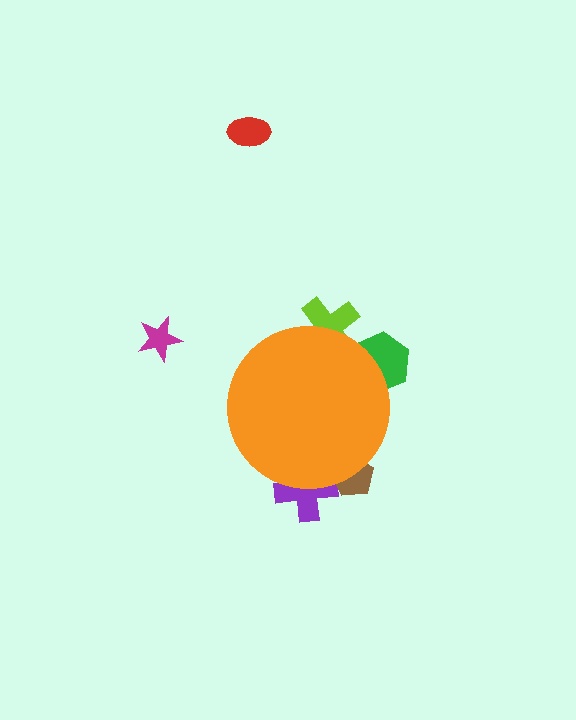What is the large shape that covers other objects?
An orange circle.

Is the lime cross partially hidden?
Yes, the lime cross is partially hidden behind the orange circle.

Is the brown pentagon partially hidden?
Yes, the brown pentagon is partially hidden behind the orange circle.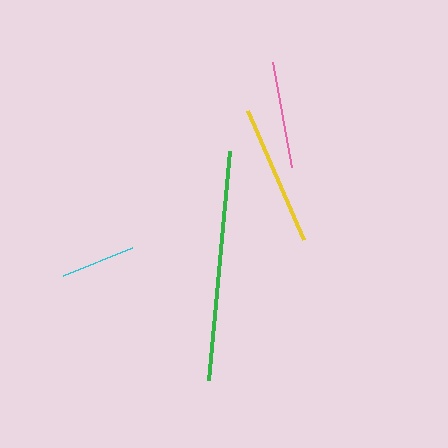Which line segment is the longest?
The green line is the longest at approximately 230 pixels.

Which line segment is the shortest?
The cyan line is the shortest at approximately 75 pixels.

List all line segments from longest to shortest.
From longest to shortest: green, yellow, pink, cyan.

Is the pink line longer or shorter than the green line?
The green line is longer than the pink line.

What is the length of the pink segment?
The pink segment is approximately 107 pixels long.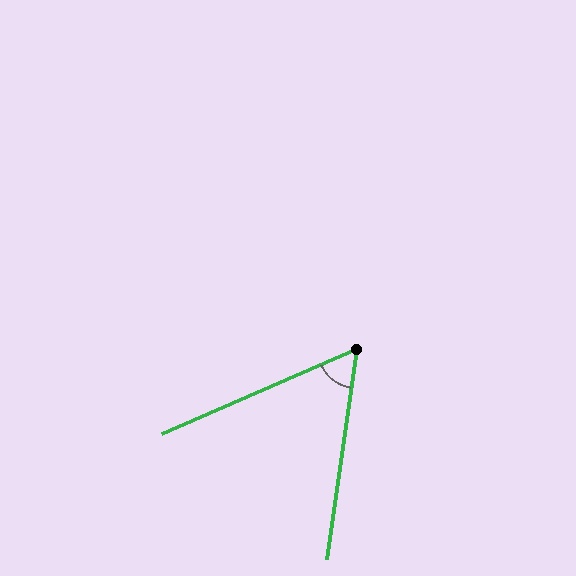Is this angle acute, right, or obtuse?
It is acute.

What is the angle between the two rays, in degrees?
Approximately 58 degrees.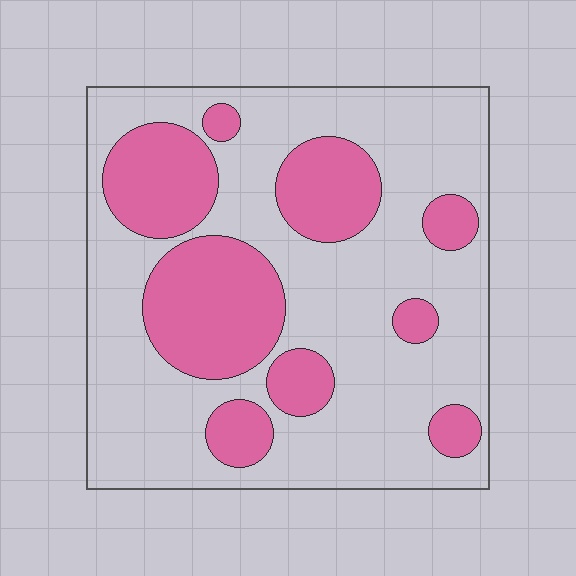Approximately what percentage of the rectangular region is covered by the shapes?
Approximately 30%.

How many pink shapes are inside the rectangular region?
9.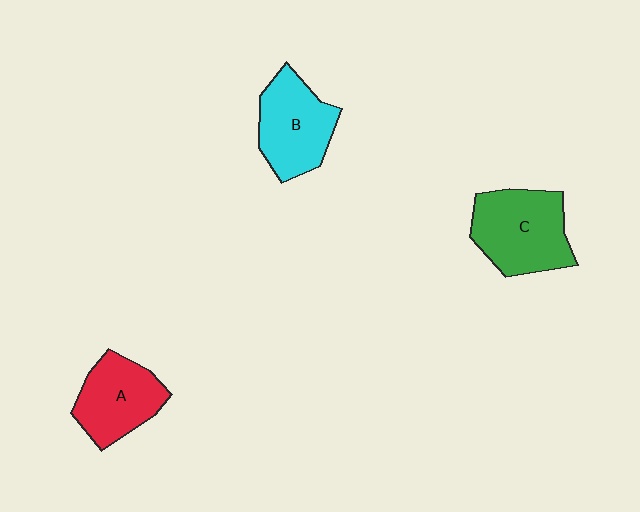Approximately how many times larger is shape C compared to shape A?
Approximately 1.3 times.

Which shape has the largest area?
Shape C (green).